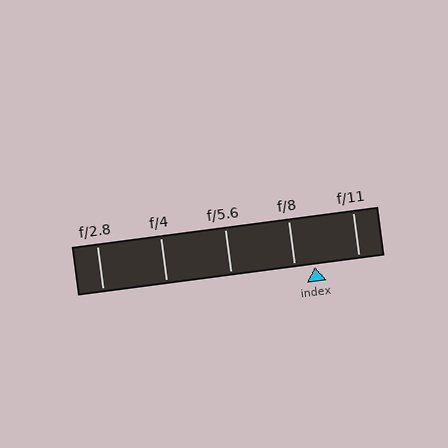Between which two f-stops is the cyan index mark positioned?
The index mark is between f/8 and f/11.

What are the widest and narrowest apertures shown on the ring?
The widest aperture shown is f/2.8 and the narrowest is f/11.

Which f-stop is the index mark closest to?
The index mark is closest to f/8.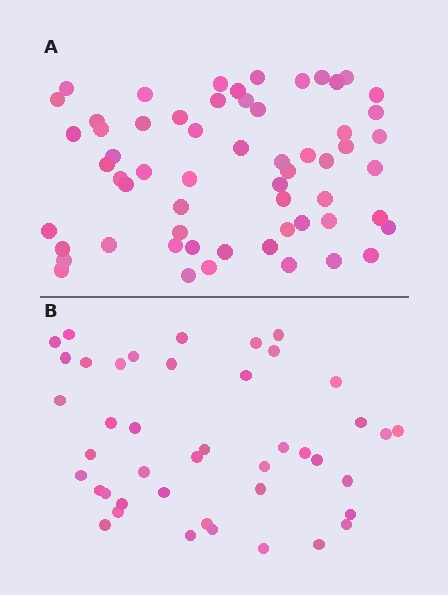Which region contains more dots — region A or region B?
Region A (the top region) has more dots.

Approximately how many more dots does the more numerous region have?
Region A has approximately 15 more dots than region B.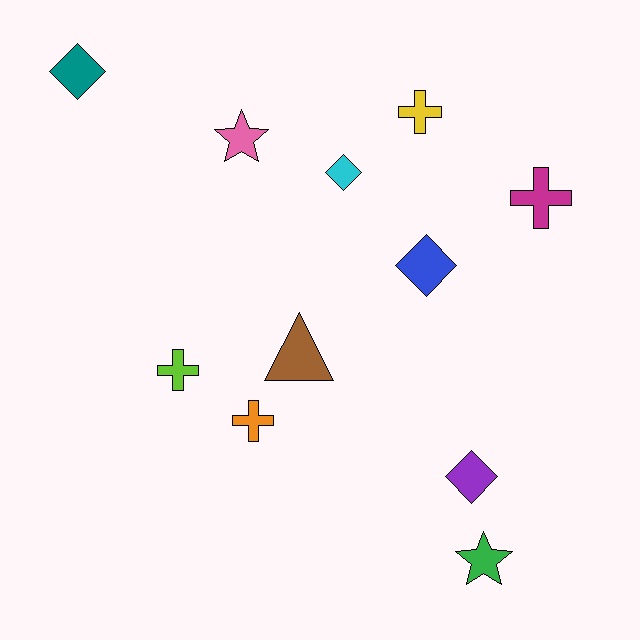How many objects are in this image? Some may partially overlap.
There are 11 objects.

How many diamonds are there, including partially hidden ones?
There are 4 diamonds.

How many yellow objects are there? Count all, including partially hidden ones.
There is 1 yellow object.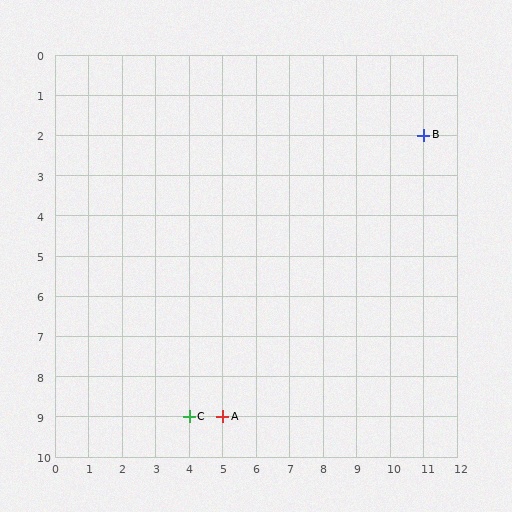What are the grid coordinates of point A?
Point A is at grid coordinates (5, 9).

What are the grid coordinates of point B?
Point B is at grid coordinates (11, 2).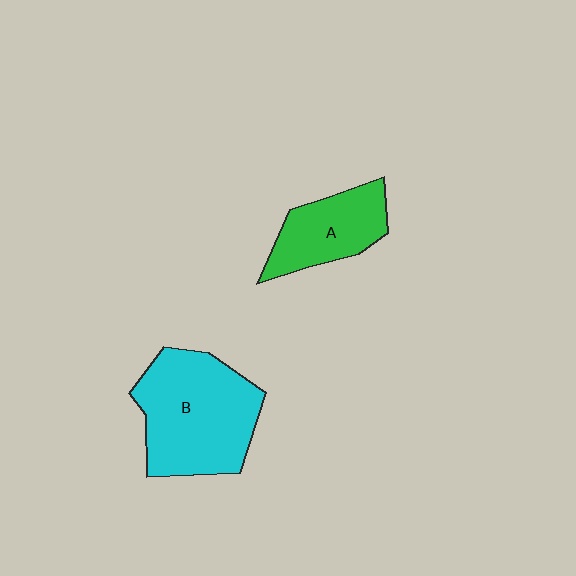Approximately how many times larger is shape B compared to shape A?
Approximately 1.7 times.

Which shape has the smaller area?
Shape A (green).